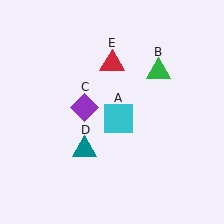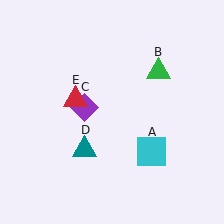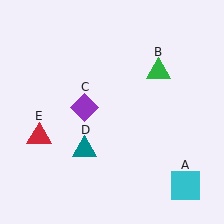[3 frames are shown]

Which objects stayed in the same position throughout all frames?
Green triangle (object B) and purple diamond (object C) and teal triangle (object D) remained stationary.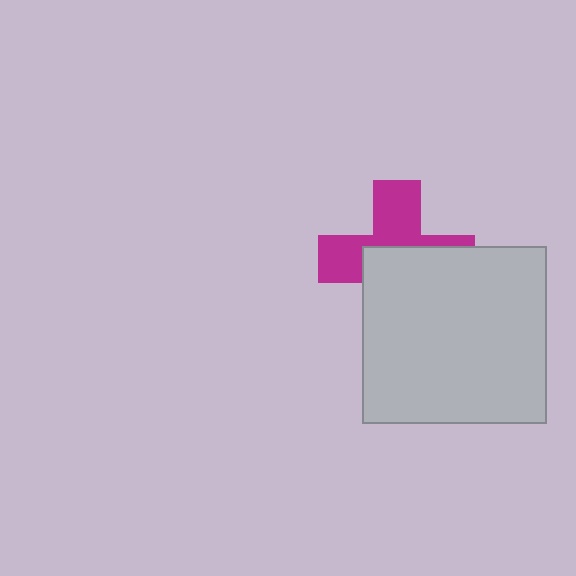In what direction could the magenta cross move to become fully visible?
The magenta cross could move up. That would shift it out from behind the light gray rectangle entirely.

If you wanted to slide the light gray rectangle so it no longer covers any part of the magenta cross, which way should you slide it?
Slide it down — that is the most direct way to separate the two shapes.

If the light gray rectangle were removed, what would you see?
You would see the complete magenta cross.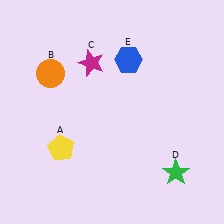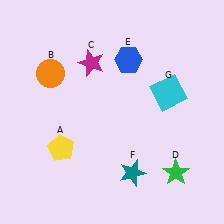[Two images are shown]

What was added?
A teal star (F), a cyan square (G) were added in Image 2.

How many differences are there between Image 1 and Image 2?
There are 2 differences between the two images.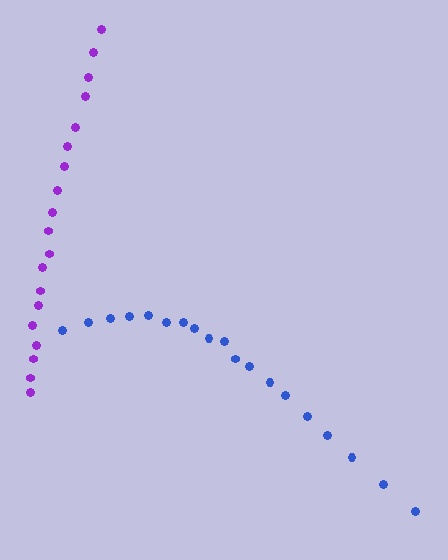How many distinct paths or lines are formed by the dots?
There are 2 distinct paths.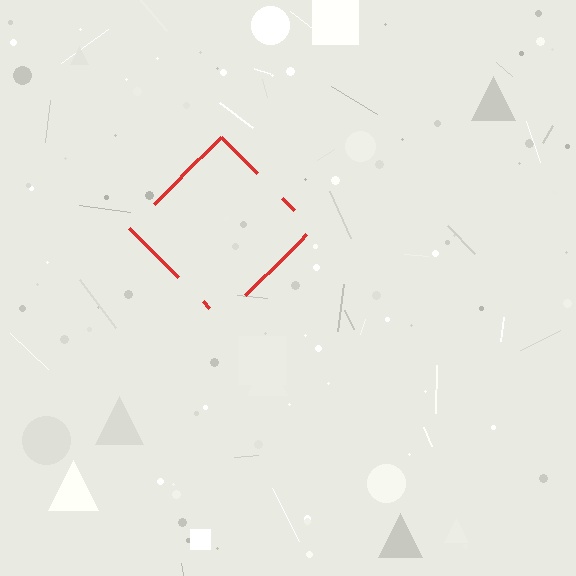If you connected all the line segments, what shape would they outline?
They would outline a diamond.